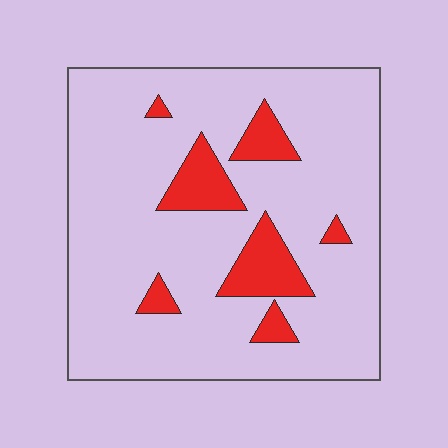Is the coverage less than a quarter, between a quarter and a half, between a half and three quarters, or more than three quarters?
Less than a quarter.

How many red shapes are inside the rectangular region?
7.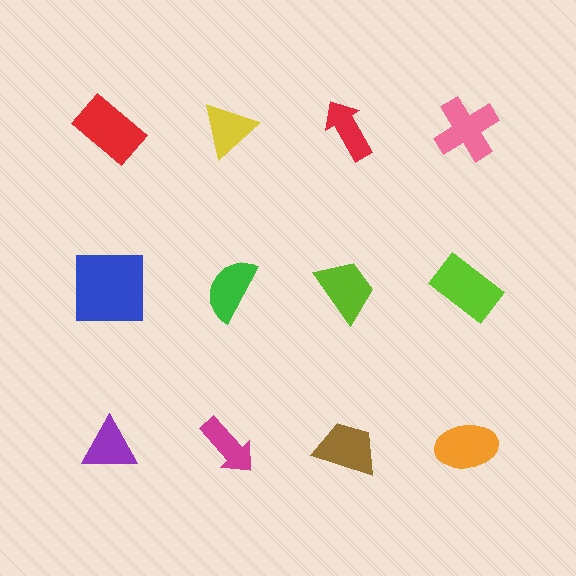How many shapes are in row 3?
4 shapes.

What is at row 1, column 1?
A red rectangle.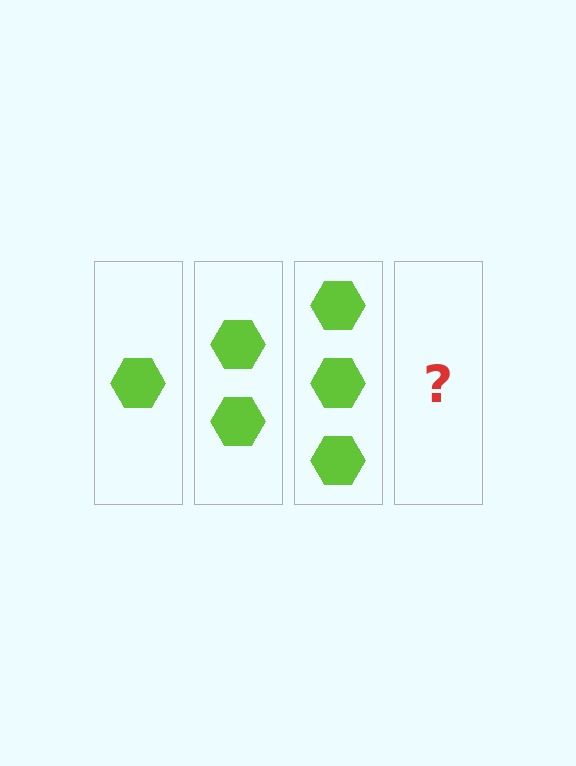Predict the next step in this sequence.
The next step is 4 hexagons.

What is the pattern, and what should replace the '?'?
The pattern is that each step adds one more hexagon. The '?' should be 4 hexagons.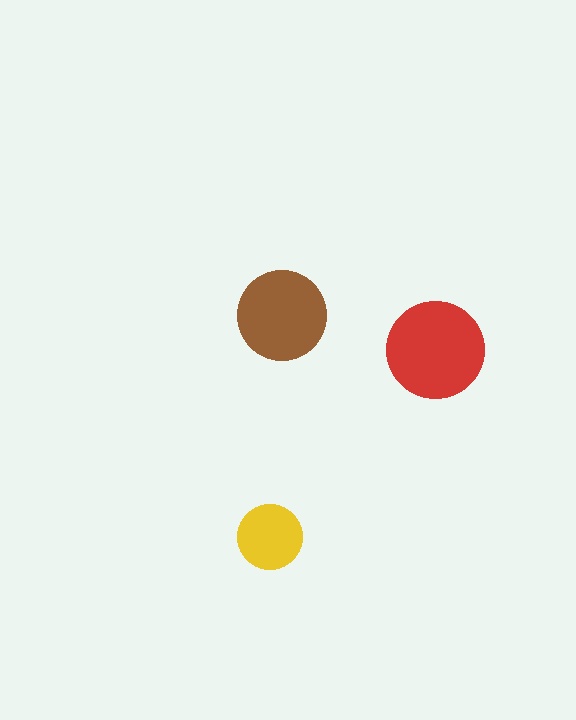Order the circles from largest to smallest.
the red one, the brown one, the yellow one.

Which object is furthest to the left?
The yellow circle is leftmost.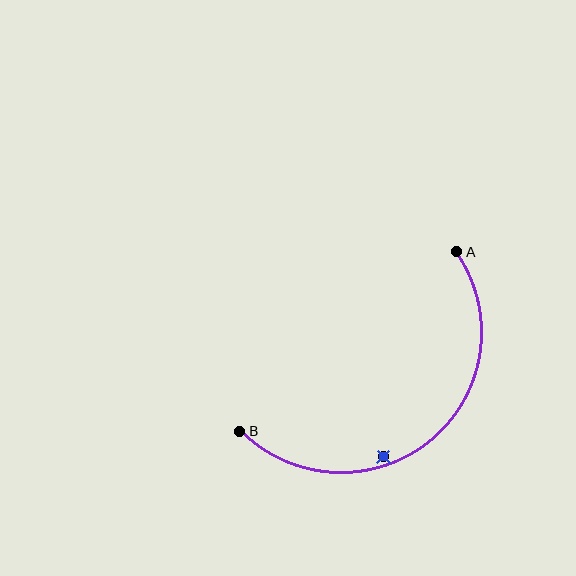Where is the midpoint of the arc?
The arc midpoint is the point on the curve farthest from the straight line joining A and B. It sits below and to the right of that line.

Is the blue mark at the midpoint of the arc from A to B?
No — the blue mark does not lie on the arc at all. It sits slightly inside the curve.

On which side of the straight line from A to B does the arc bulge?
The arc bulges below and to the right of the straight line connecting A and B.